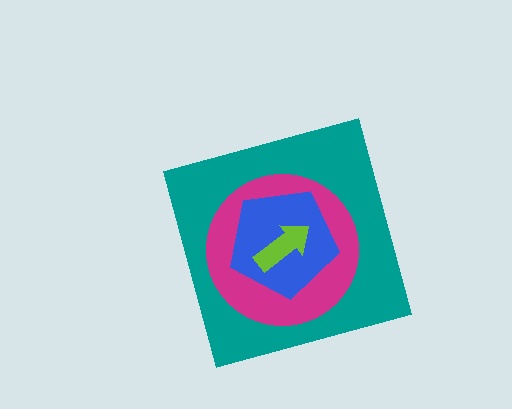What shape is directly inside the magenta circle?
The blue pentagon.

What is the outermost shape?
The teal diamond.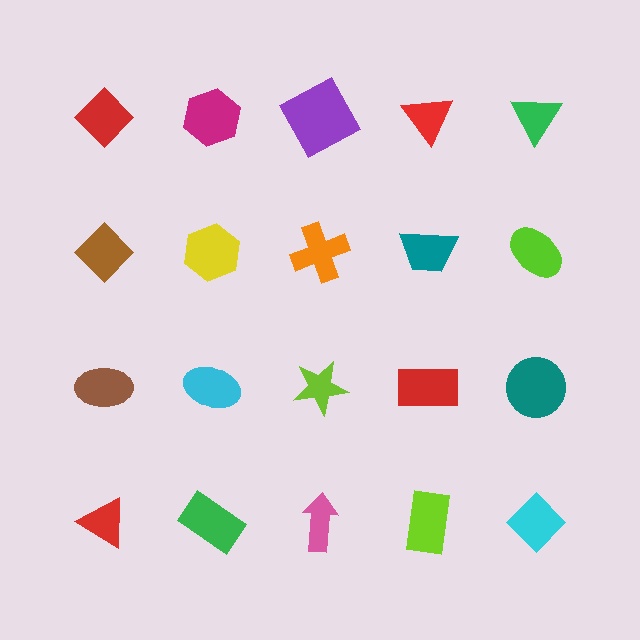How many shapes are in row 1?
5 shapes.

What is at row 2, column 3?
An orange cross.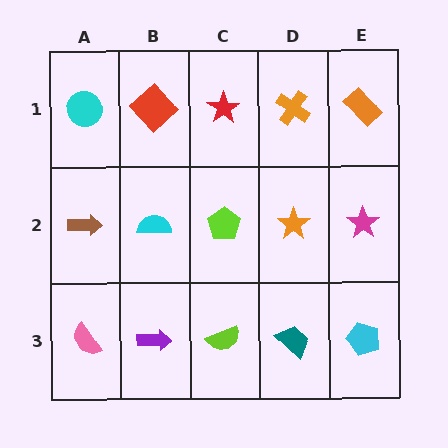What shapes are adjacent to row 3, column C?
A lime pentagon (row 2, column C), a purple arrow (row 3, column B), a teal trapezoid (row 3, column D).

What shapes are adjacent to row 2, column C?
A red star (row 1, column C), a lime semicircle (row 3, column C), a cyan semicircle (row 2, column B), an orange star (row 2, column D).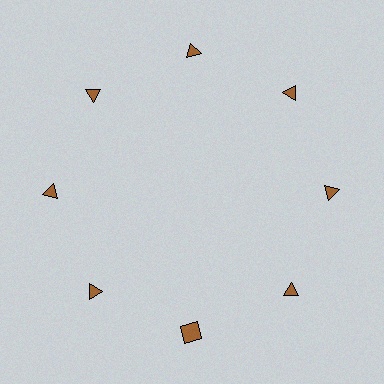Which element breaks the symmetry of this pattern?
The brown square at roughly the 6 o'clock position breaks the symmetry. All other shapes are brown triangles.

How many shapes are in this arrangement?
There are 8 shapes arranged in a ring pattern.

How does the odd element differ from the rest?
It has a different shape: square instead of triangle.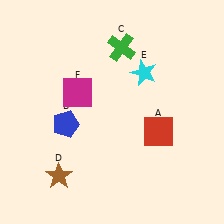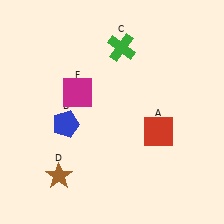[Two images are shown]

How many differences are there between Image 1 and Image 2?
There is 1 difference between the two images.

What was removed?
The cyan star (E) was removed in Image 2.